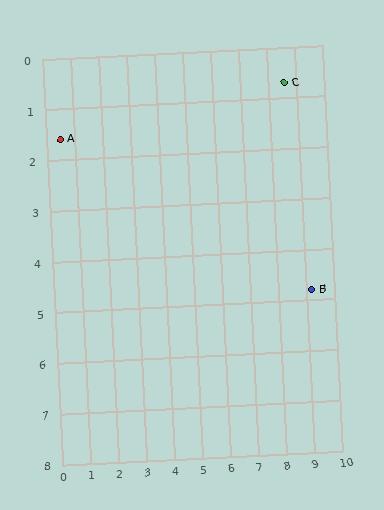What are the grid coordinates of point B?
Point B is at approximately (9.2, 4.8).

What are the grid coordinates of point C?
Point C is at approximately (8.6, 0.7).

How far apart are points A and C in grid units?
Points A and C are about 8.1 grid units apart.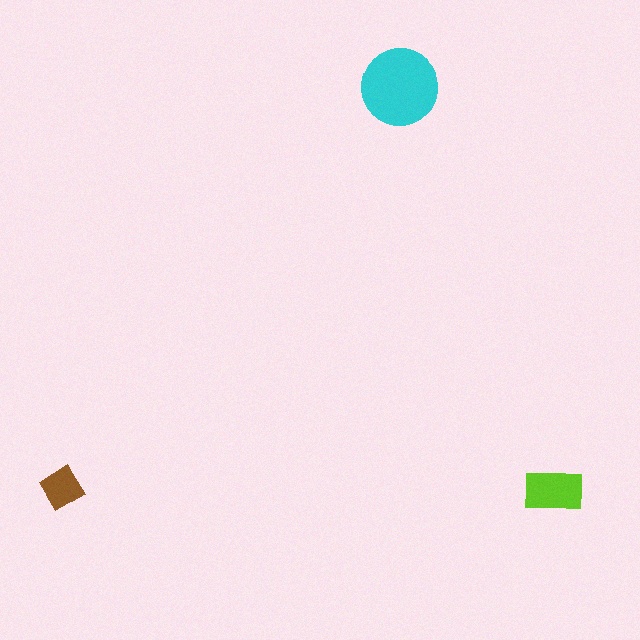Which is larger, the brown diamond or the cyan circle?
The cyan circle.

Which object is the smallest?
The brown diamond.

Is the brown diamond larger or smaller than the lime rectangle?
Smaller.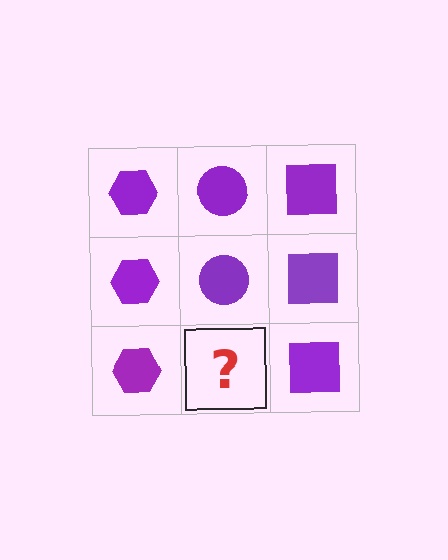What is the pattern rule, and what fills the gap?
The rule is that each column has a consistent shape. The gap should be filled with a purple circle.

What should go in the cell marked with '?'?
The missing cell should contain a purple circle.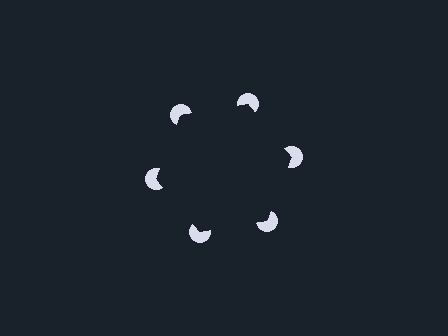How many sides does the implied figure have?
6 sides.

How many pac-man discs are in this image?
There are 6 — one at each vertex of the illusory hexagon.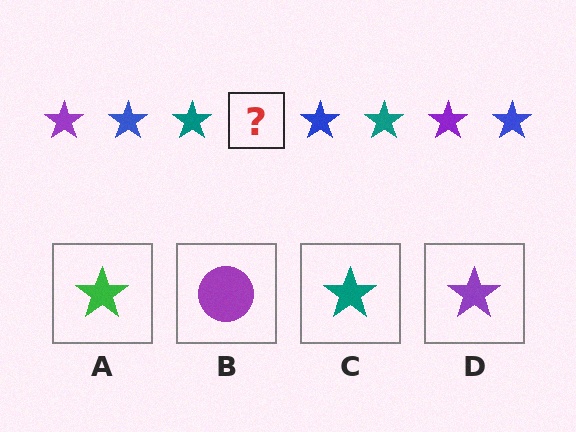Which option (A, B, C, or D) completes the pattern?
D.